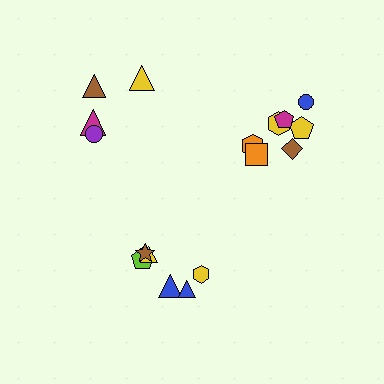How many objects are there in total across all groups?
There are 17 objects.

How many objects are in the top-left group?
There are 4 objects.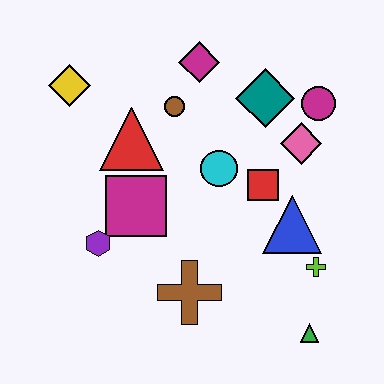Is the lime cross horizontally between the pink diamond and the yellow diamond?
No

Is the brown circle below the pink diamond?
No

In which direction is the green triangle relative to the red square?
The green triangle is below the red square.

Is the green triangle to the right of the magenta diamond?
Yes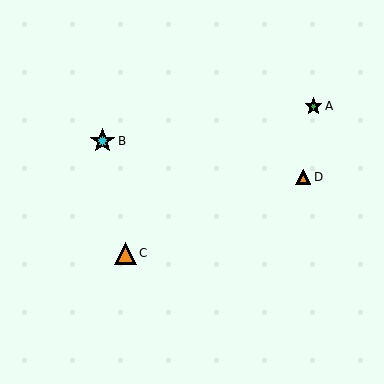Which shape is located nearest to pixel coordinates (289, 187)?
The orange triangle (labeled D) at (303, 177) is nearest to that location.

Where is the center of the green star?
The center of the green star is at (314, 106).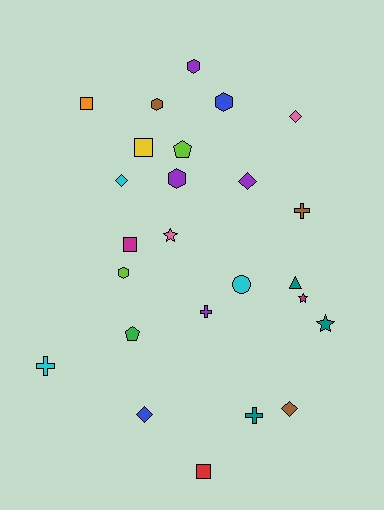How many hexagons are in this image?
There are 5 hexagons.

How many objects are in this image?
There are 25 objects.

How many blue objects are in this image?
There are 2 blue objects.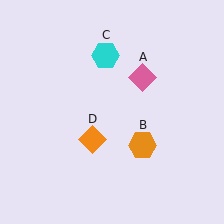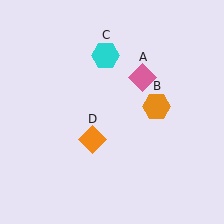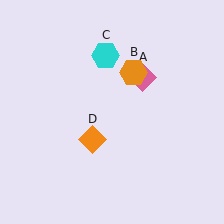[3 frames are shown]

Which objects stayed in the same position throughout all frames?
Pink diamond (object A) and cyan hexagon (object C) and orange diamond (object D) remained stationary.